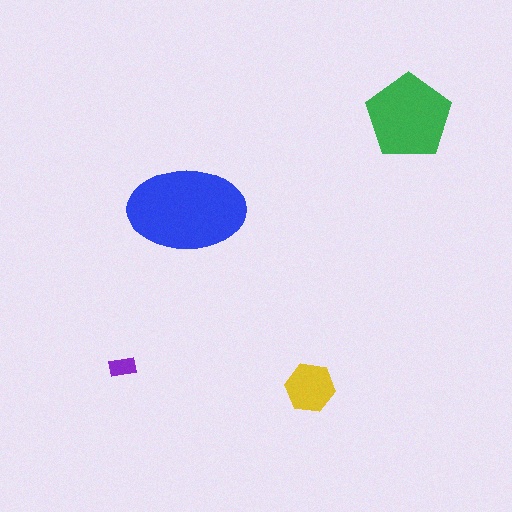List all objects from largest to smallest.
The blue ellipse, the green pentagon, the yellow hexagon, the purple rectangle.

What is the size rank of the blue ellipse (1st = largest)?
1st.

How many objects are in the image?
There are 4 objects in the image.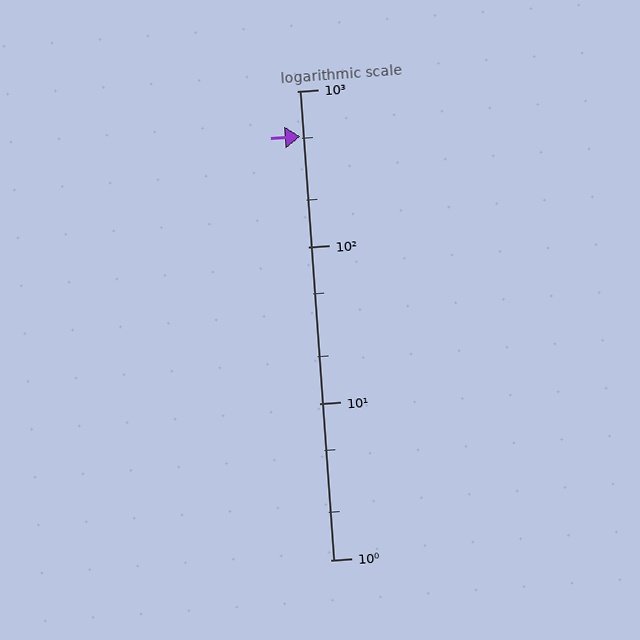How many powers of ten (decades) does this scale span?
The scale spans 3 decades, from 1 to 1000.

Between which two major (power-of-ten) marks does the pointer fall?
The pointer is between 100 and 1000.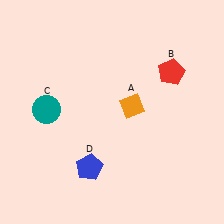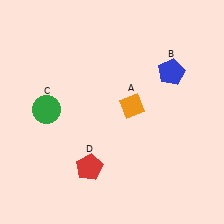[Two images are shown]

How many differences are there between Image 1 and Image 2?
There are 3 differences between the two images.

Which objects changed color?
B changed from red to blue. C changed from teal to green. D changed from blue to red.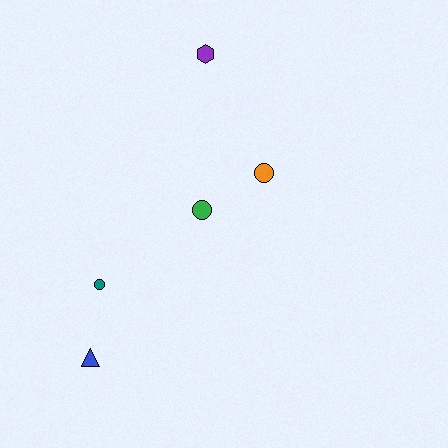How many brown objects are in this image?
There are no brown objects.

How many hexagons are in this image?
There is 1 hexagon.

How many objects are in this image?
There are 5 objects.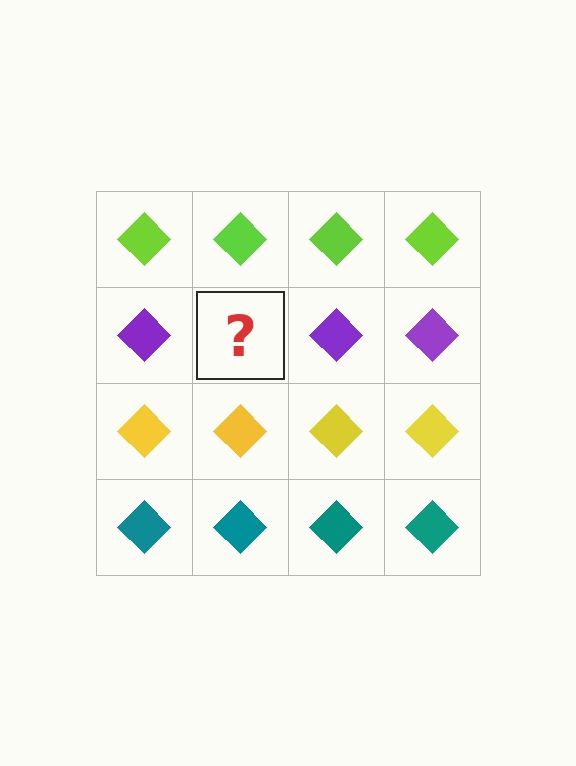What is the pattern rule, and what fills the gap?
The rule is that each row has a consistent color. The gap should be filled with a purple diamond.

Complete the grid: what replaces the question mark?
The question mark should be replaced with a purple diamond.